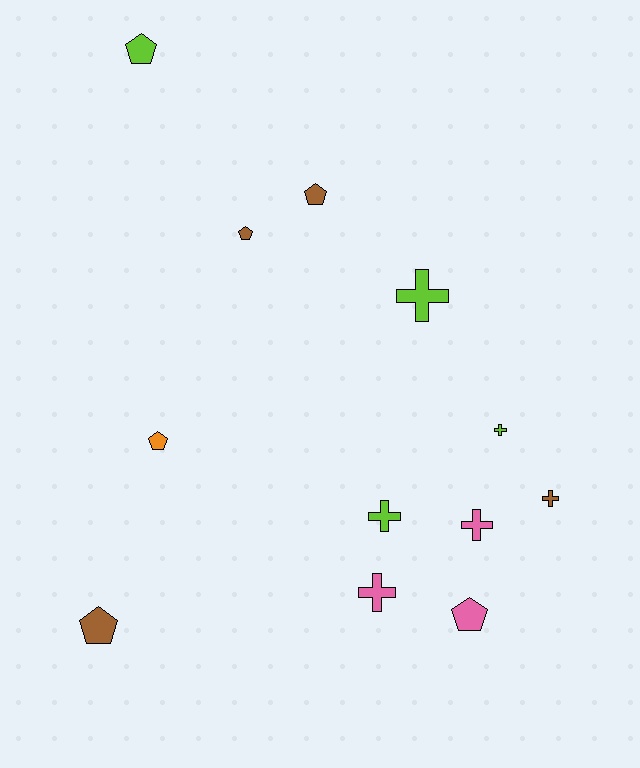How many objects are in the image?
There are 12 objects.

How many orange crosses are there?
There are no orange crosses.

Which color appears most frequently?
Brown, with 4 objects.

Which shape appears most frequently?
Cross, with 6 objects.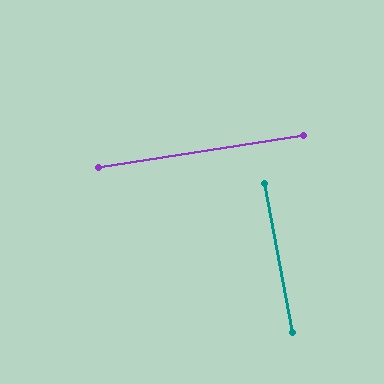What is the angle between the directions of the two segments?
Approximately 88 degrees.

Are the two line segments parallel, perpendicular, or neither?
Perpendicular — they meet at approximately 88°.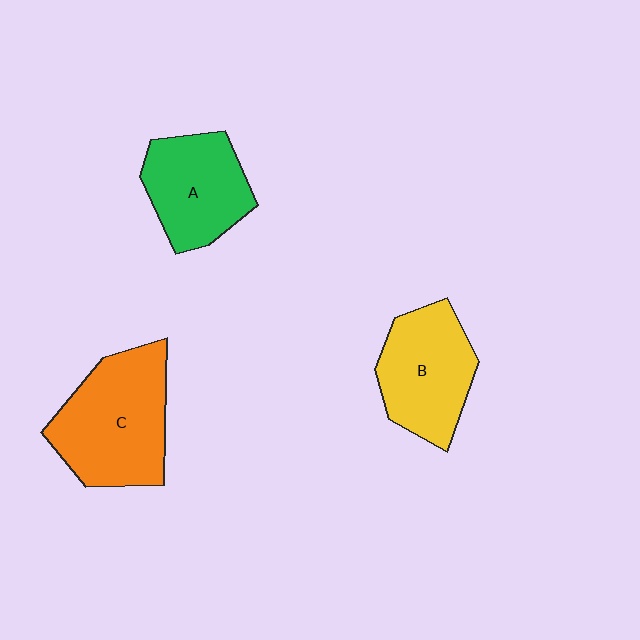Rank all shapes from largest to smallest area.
From largest to smallest: C (orange), B (yellow), A (green).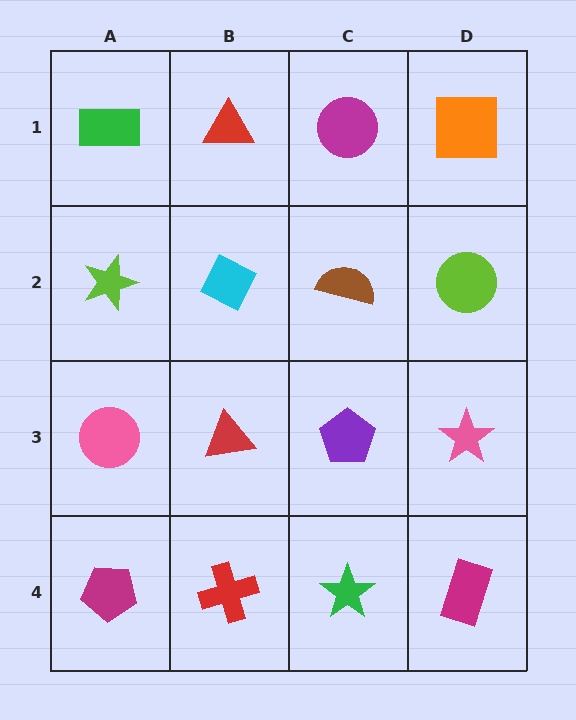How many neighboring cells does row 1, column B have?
3.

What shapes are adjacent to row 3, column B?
A cyan diamond (row 2, column B), a red cross (row 4, column B), a pink circle (row 3, column A), a purple pentagon (row 3, column C).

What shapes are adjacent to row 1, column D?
A lime circle (row 2, column D), a magenta circle (row 1, column C).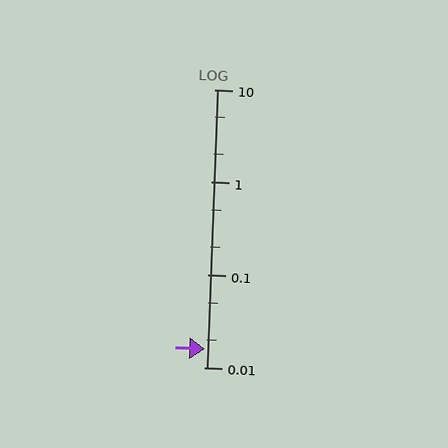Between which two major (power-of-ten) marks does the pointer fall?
The pointer is between 0.01 and 0.1.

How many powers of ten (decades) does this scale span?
The scale spans 3 decades, from 0.01 to 10.